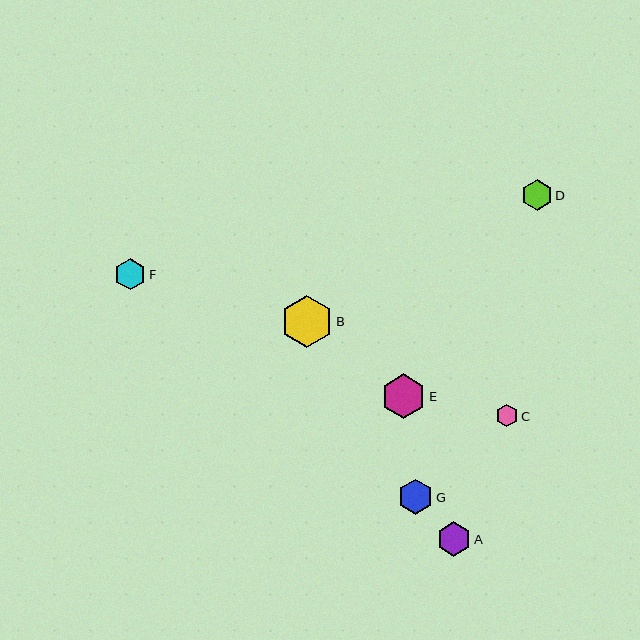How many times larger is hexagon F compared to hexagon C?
Hexagon F is approximately 1.4 times the size of hexagon C.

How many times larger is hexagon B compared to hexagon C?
Hexagon B is approximately 2.3 times the size of hexagon C.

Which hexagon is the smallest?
Hexagon C is the smallest with a size of approximately 23 pixels.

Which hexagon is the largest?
Hexagon B is the largest with a size of approximately 52 pixels.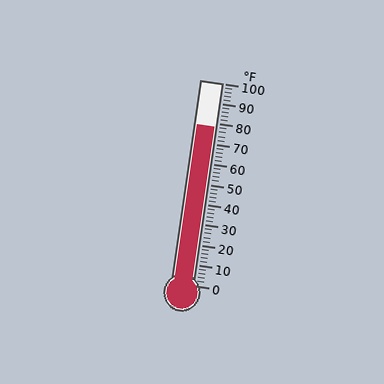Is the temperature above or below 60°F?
The temperature is above 60°F.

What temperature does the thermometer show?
The thermometer shows approximately 78°F.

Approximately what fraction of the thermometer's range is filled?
The thermometer is filled to approximately 80% of its range.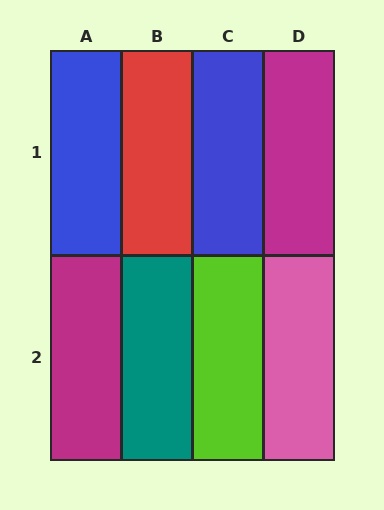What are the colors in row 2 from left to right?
Magenta, teal, lime, pink.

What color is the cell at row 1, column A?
Blue.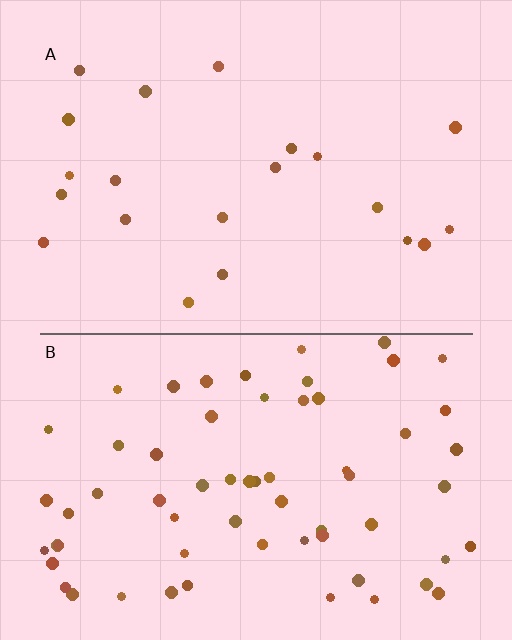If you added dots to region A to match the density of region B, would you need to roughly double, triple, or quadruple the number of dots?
Approximately triple.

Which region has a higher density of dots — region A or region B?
B (the bottom).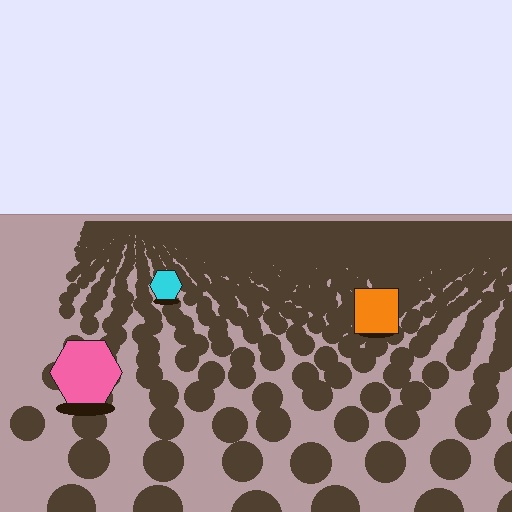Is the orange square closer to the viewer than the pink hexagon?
No. The pink hexagon is closer — you can tell from the texture gradient: the ground texture is coarser near it.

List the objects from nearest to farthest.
From nearest to farthest: the pink hexagon, the orange square, the cyan hexagon.